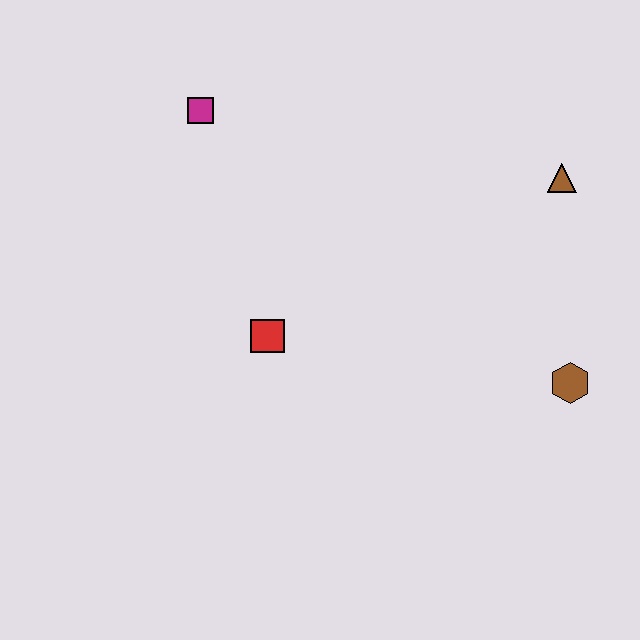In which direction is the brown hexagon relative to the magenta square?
The brown hexagon is to the right of the magenta square.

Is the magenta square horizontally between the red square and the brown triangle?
No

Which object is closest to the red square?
The magenta square is closest to the red square.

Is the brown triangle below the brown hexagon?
No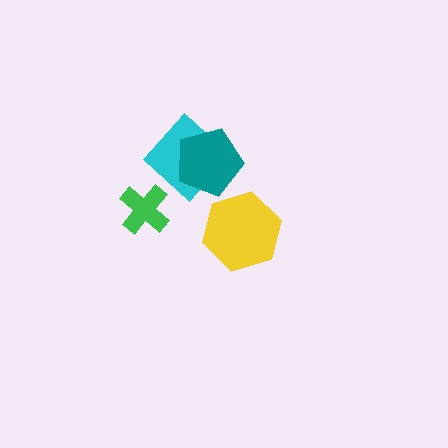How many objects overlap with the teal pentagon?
1 object overlaps with the teal pentagon.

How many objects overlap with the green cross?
0 objects overlap with the green cross.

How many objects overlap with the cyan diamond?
1 object overlaps with the cyan diamond.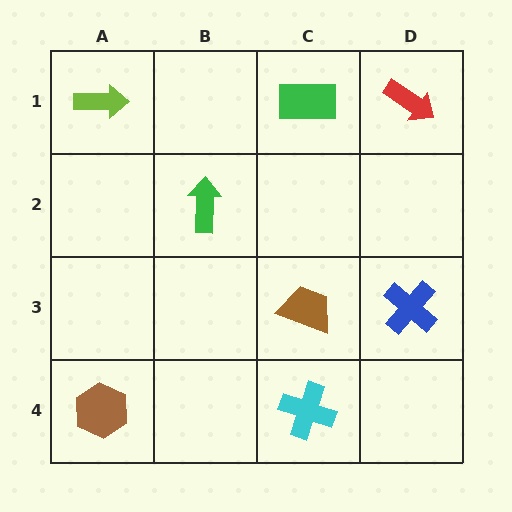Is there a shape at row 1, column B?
No, that cell is empty.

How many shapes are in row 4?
2 shapes.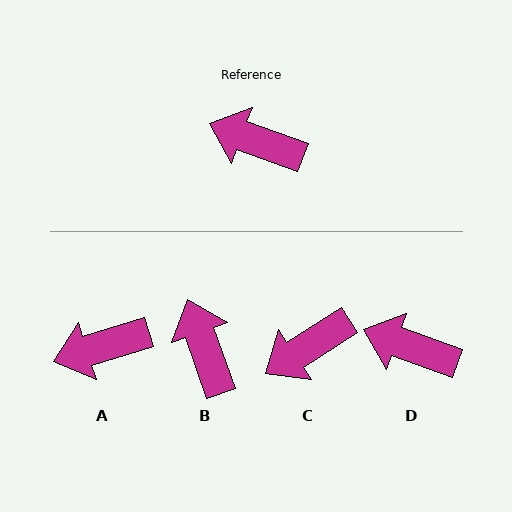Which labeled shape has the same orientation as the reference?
D.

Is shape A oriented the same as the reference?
No, it is off by about 37 degrees.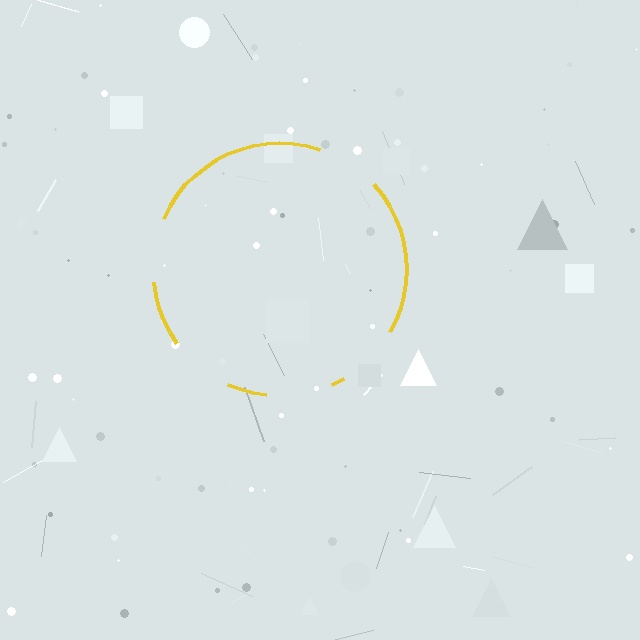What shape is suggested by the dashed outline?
The dashed outline suggests a circle.